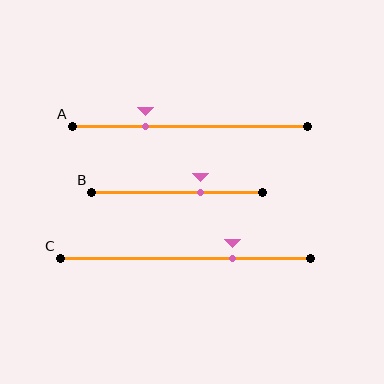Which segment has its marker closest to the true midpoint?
Segment B has its marker closest to the true midpoint.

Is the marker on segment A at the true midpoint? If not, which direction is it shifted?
No, the marker on segment A is shifted to the left by about 19% of the segment length.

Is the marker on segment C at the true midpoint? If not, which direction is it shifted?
No, the marker on segment C is shifted to the right by about 19% of the segment length.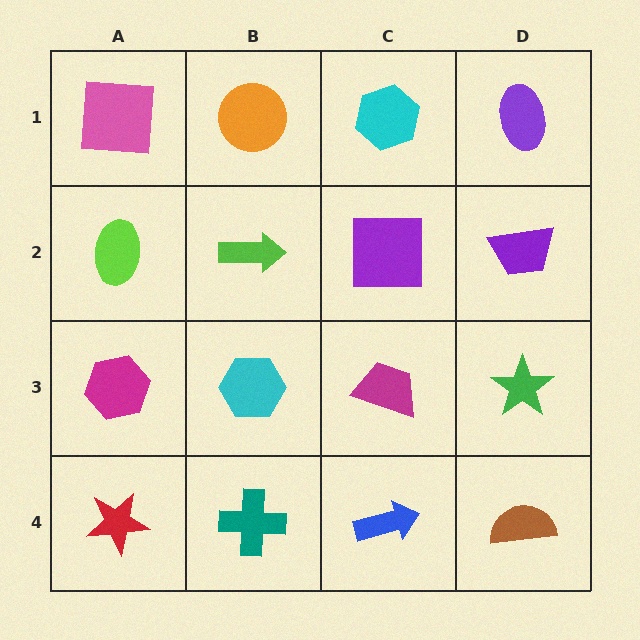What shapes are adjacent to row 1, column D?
A purple trapezoid (row 2, column D), a cyan hexagon (row 1, column C).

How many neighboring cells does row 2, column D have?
3.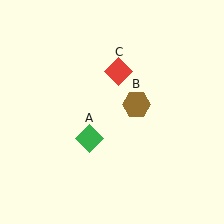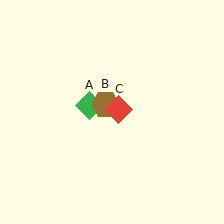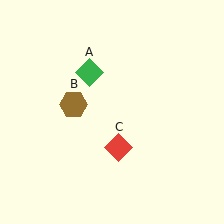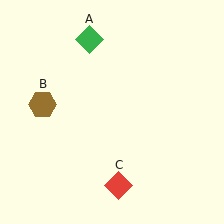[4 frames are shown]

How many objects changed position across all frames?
3 objects changed position: green diamond (object A), brown hexagon (object B), red diamond (object C).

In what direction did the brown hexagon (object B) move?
The brown hexagon (object B) moved left.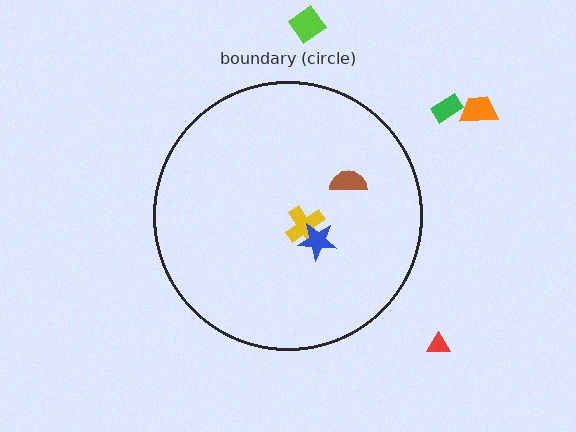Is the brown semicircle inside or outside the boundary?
Inside.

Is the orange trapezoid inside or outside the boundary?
Outside.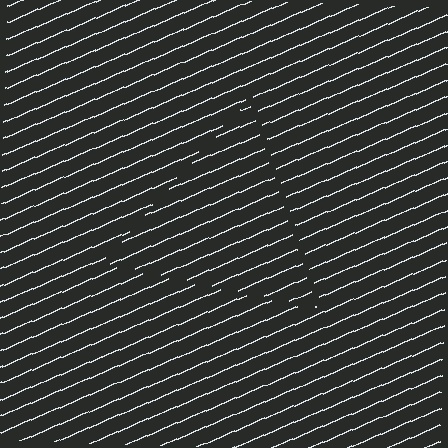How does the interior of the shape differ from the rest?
The interior of the shape contains the same grating, shifted by half a period — the contour is defined by the phase discontinuity where line-ends from the inner and outer gratings abut.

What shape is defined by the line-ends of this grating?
An illusory triangle. The interior of the shape contains the same grating, shifted by half a period — the contour is defined by the phase discontinuity where line-ends from the inner and outer gratings abut.